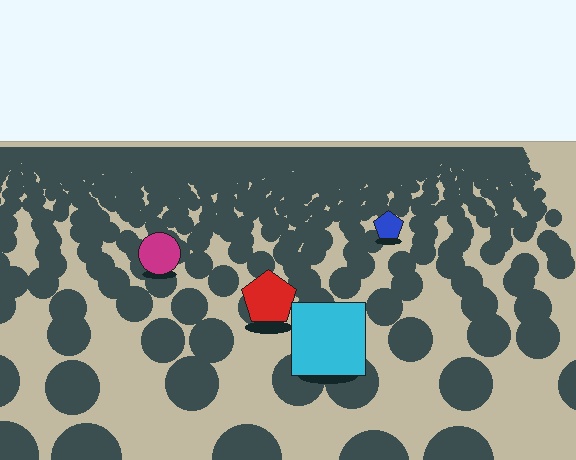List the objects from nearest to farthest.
From nearest to farthest: the cyan square, the red pentagon, the magenta circle, the blue pentagon.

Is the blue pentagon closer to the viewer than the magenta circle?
No. The magenta circle is closer — you can tell from the texture gradient: the ground texture is coarser near it.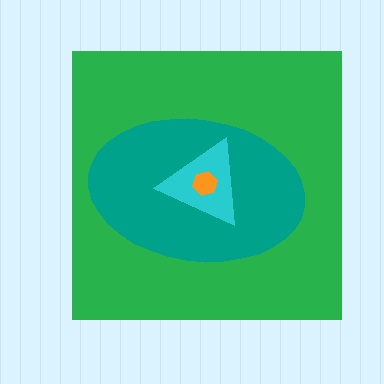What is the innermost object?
The orange hexagon.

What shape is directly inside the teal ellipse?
The cyan triangle.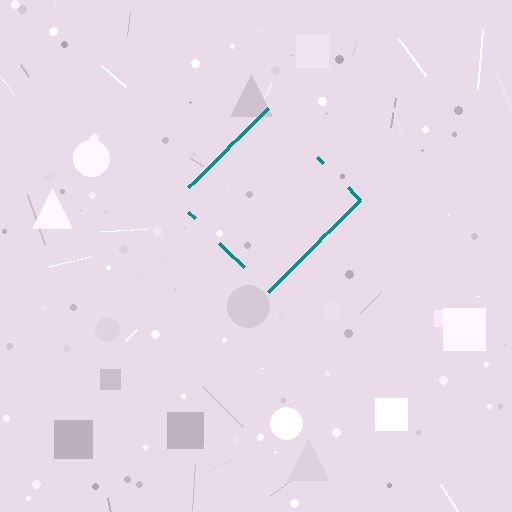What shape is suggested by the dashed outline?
The dashed outline suggests a diamond.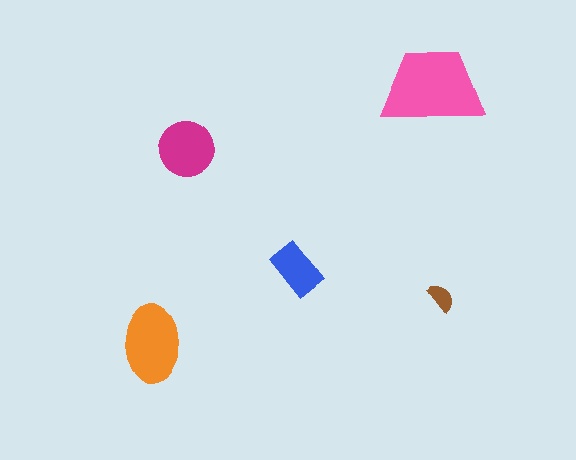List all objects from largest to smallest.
The pink trapezoid, the orange ellipse, the magenta circle, the blue rectangle, the brown semicircle.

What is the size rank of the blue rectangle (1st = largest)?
4th.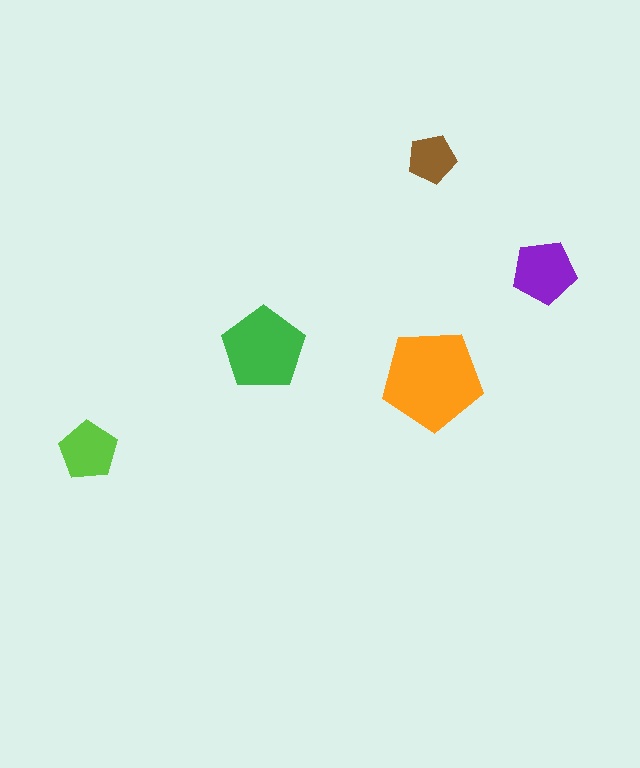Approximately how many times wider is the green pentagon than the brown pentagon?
About 1.5 times wider.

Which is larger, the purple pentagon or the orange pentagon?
The orange one.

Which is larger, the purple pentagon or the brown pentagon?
The purple one.